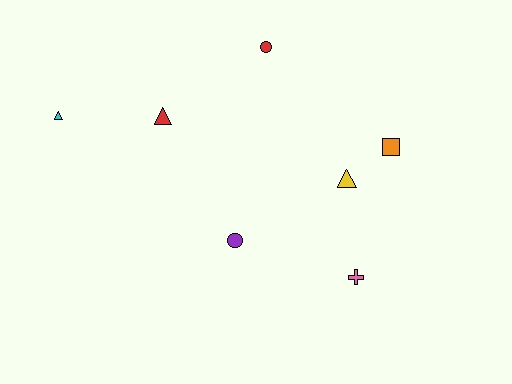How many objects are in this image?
There are 7 objects.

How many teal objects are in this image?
There are no teal objects.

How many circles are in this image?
There are 2 circles.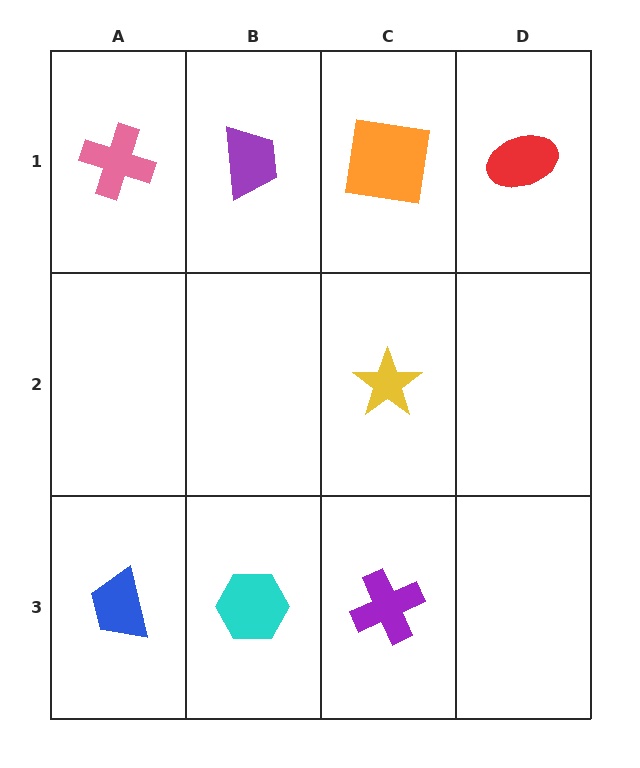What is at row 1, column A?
A pink cross.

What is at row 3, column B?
A cyan hexagon.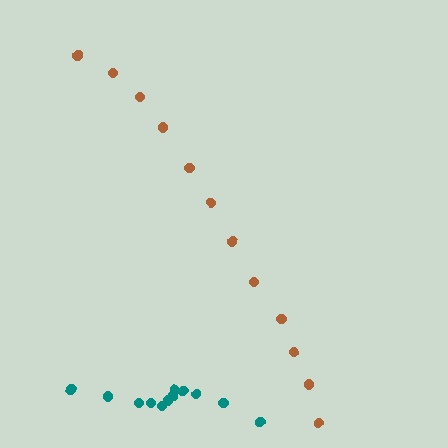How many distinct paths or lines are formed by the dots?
There are 2 distinct paths.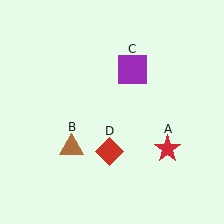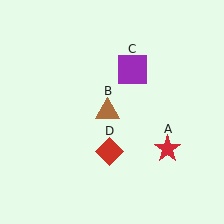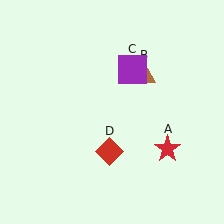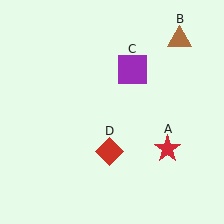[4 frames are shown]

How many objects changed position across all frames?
1 object changed position: brown triangle (object B).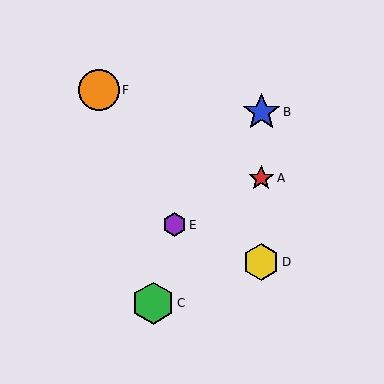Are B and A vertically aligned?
Yes, both are at x≈261.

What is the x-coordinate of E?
Object E is at x≈174.